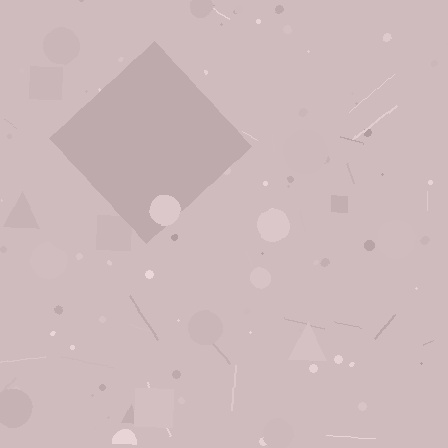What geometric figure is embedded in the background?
A diamond is embedded in the background.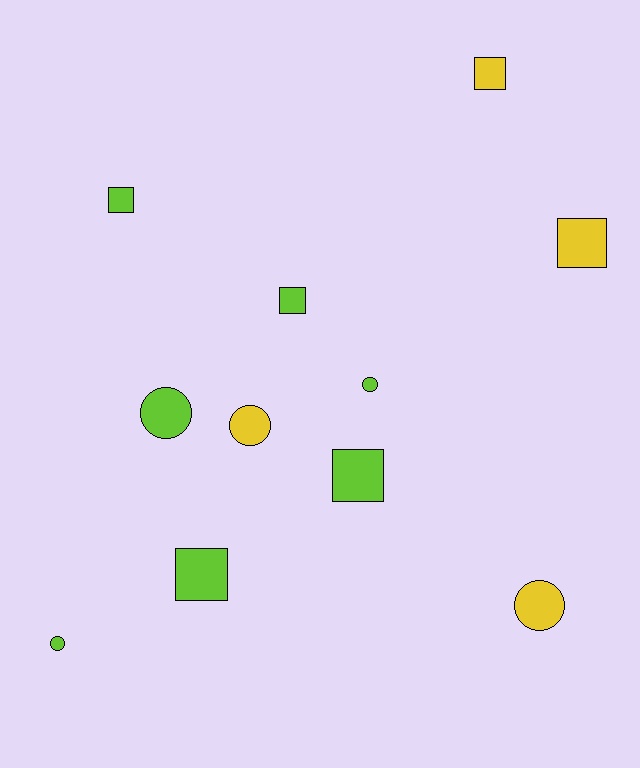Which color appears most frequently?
Lime, with 7 objects.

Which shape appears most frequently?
Square, with 6 objects.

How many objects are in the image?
There are 11 objects.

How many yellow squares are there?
There are 2 yellow squares.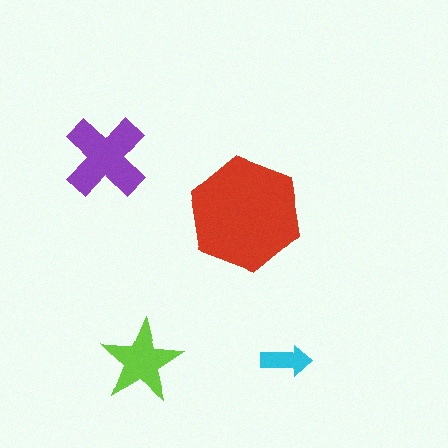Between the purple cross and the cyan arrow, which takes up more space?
The purple cross.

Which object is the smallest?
The cyan arrow.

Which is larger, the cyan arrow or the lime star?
The lime star.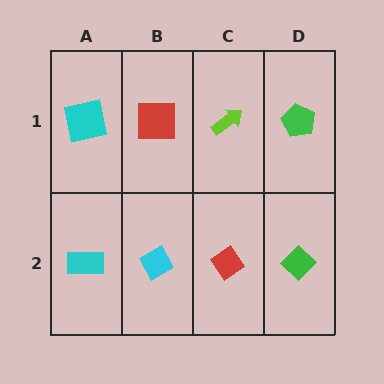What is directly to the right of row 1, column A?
A red square.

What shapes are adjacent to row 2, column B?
A red square (row 1, column B), a cyan rectangle (row 2, column A), a red diamond (row 2, column C).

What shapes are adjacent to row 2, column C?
A lime arrow (row 1, column C), a cyan diamond (row 2, column B), a green diamond (row 2, column D).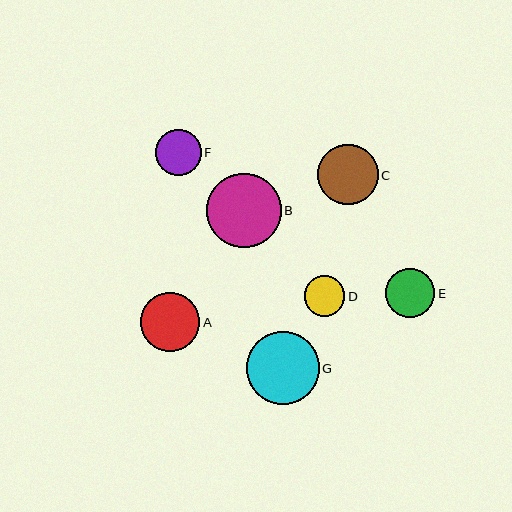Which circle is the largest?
Circle B is the largest with a size of approximately 74 pixels.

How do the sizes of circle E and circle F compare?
Circle E and circle F are approximately the same size.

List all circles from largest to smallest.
From largest to smallest: B, G, C, A, E, F, D.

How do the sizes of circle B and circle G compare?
Circle B and circle G are approximately the same size.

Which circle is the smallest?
Circle D is the smallest with a size of approximately 41 pixels.